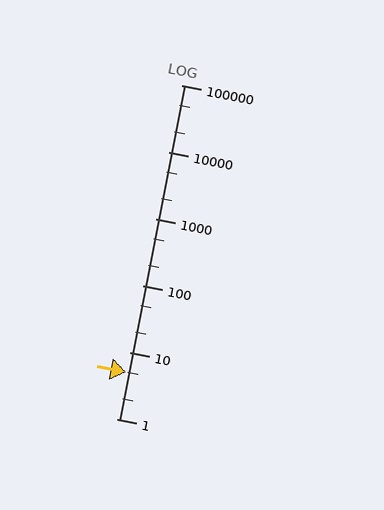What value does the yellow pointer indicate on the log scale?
The pointer indicates approximately 5.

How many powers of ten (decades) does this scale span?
The scale spans 5 decades, from 1 to 100000.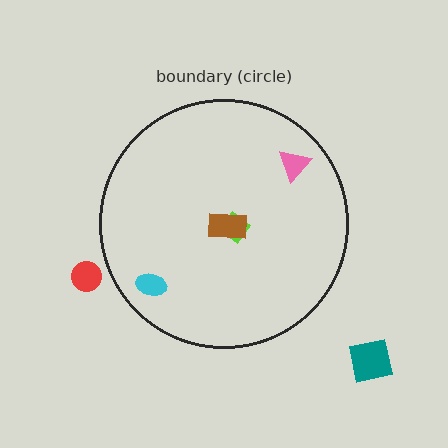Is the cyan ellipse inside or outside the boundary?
Inside.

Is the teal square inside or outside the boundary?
Outside.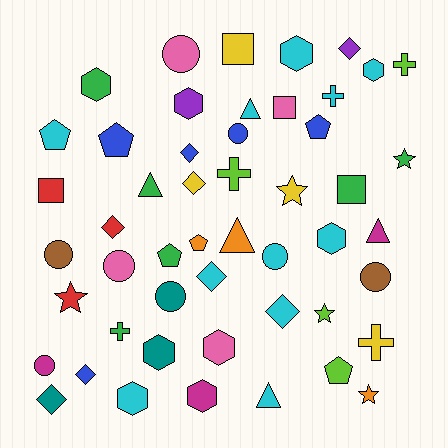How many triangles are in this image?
There are 5 triangles.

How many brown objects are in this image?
There are 2 brown objects.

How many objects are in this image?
There are 50 objects.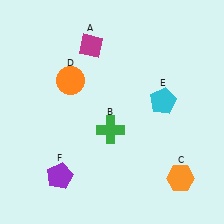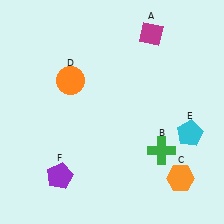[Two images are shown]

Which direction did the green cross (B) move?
The green cross (B) moved right.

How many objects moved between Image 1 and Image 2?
3 objects moved between the two images.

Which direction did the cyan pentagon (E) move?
The cyan pentagon (E) moved down.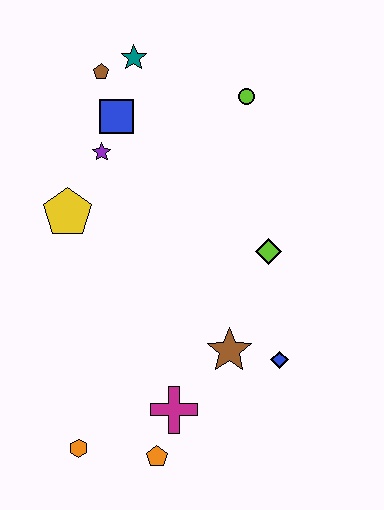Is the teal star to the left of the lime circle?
Yes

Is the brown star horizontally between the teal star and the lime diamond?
Yes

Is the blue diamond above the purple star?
No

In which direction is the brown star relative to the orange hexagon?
The brown star is to the right of the orange hexagon.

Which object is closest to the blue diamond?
The brown star is closest to the blue diamond.